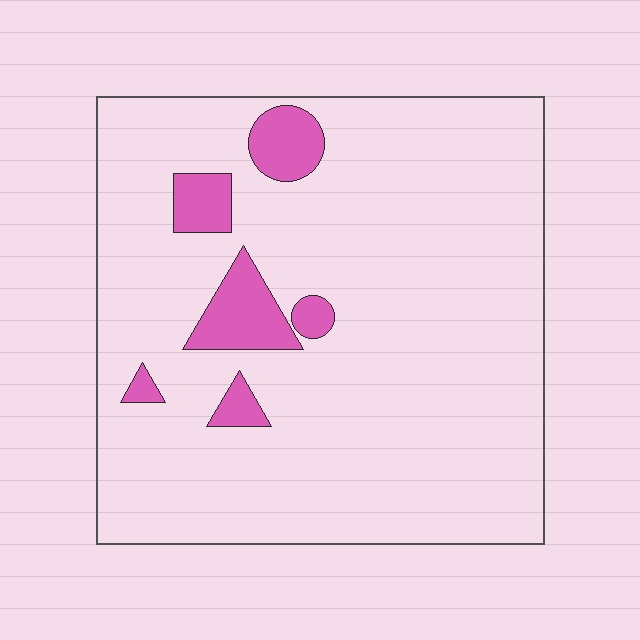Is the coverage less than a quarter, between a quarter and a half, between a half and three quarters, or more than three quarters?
Less than a quarter.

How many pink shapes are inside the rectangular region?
6.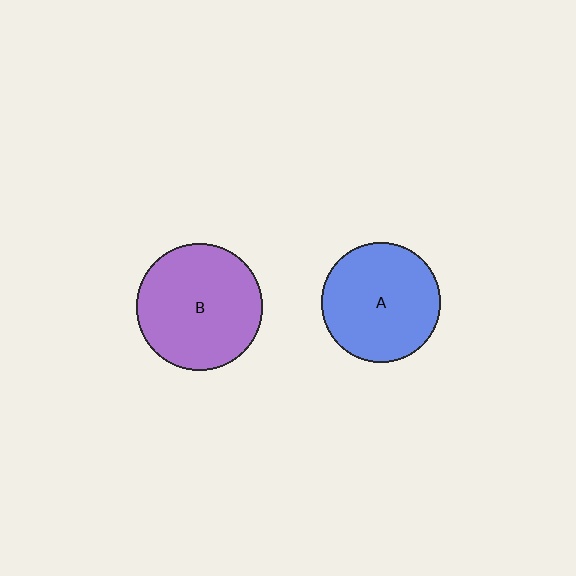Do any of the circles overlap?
No, none of the circles overlap.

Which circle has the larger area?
Circle B (purple).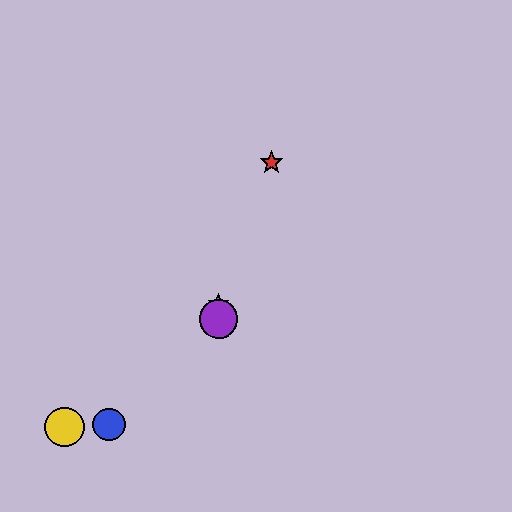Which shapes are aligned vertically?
The green star, the purple circle are aligned vertically.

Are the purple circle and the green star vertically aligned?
Yes, both are at x≈219.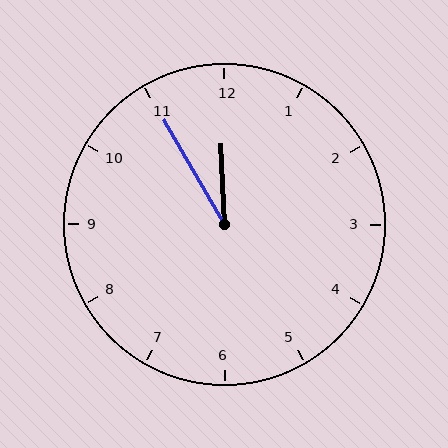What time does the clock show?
11:55.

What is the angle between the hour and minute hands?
Approximately 28 degrees.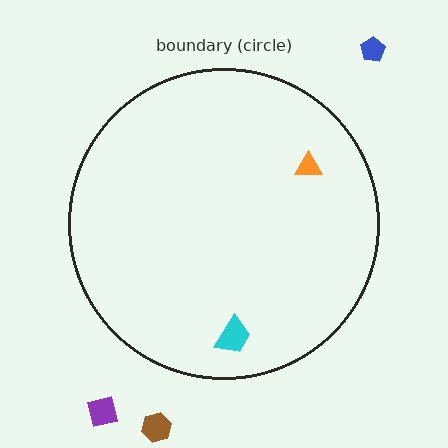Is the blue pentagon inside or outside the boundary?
Outside.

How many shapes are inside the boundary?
2 inside, 3 outside.